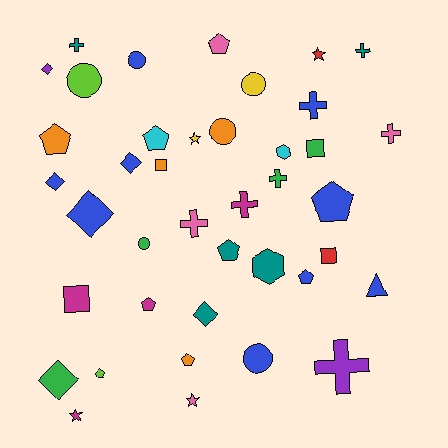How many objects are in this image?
There are 40 objects.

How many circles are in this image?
There are 6 circles.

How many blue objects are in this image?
There are 9 blue objects.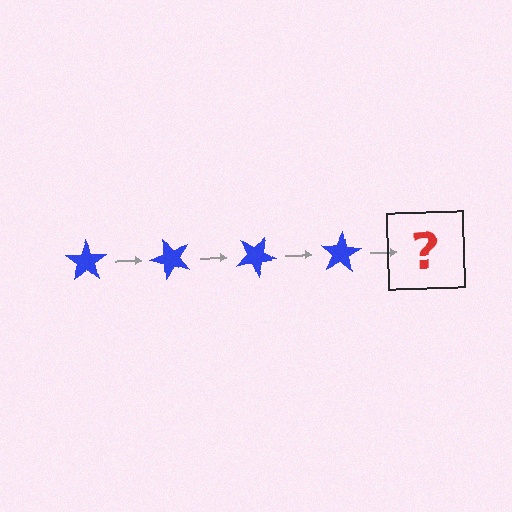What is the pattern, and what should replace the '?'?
The pattern is that the star rotates 50 degrees each step. The '?' should be a blue star rotated 200 degrees.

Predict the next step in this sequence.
The next step is a blue star rotated 200 degrees.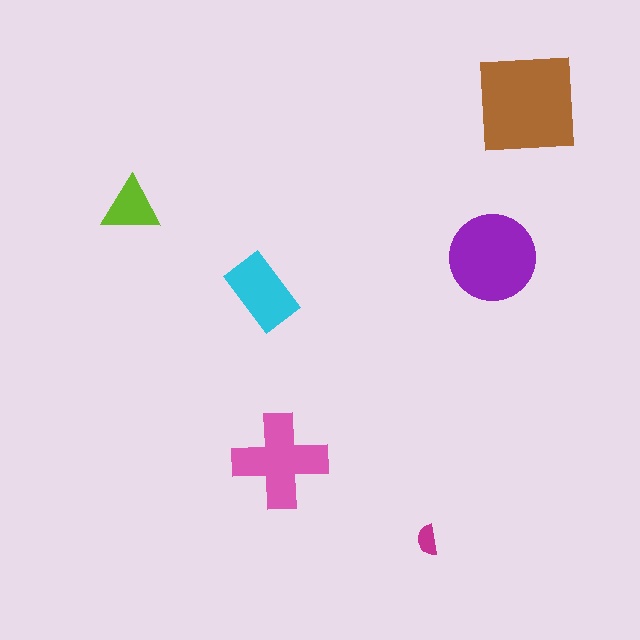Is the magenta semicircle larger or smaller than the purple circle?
Smaller.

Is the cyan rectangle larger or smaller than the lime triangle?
Larger.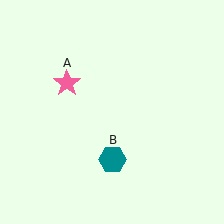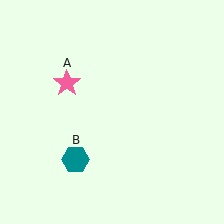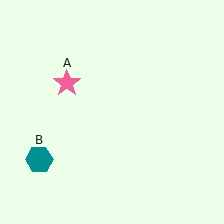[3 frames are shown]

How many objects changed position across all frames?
1 object changed position: teal hexagon (object B).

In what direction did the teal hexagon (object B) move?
The teal hexagon (object B) moved left.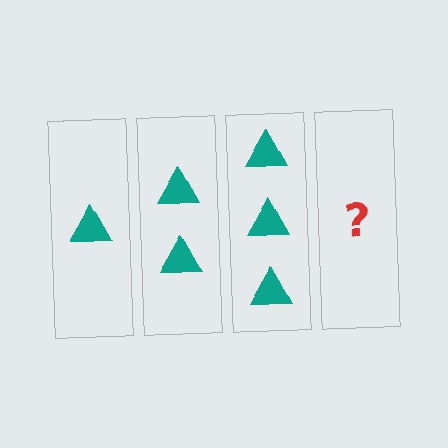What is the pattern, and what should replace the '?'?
The pattern is that each step adds one more triangle. The '?' should be 4 triangles.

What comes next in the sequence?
The next element should be 4 triangles.